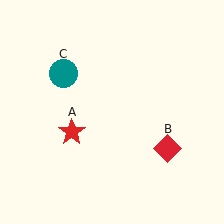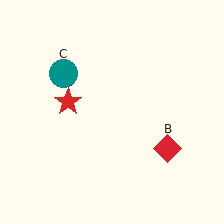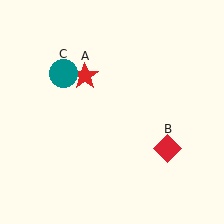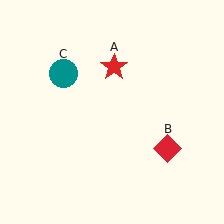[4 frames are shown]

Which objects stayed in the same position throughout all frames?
Red diamond (object B) and teal circle (object C) remained stationary.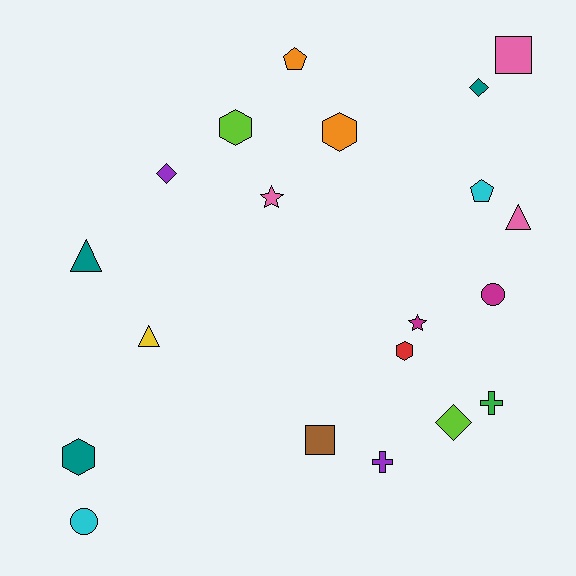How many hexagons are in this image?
There are 4 hexagons.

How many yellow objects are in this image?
There is 1 yellow object.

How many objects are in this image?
There are 20 objects.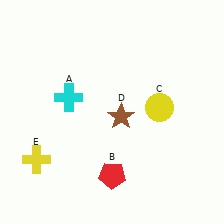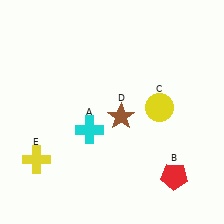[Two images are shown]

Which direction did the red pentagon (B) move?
The red pentagon (B) moved right.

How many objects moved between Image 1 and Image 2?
2 objects moved between the two images.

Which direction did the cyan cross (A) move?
The cyan cross (A) moved down.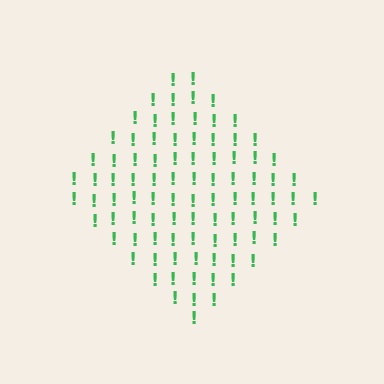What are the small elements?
The small elements are exclamation marks.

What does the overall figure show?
The overall figure shows a diamond.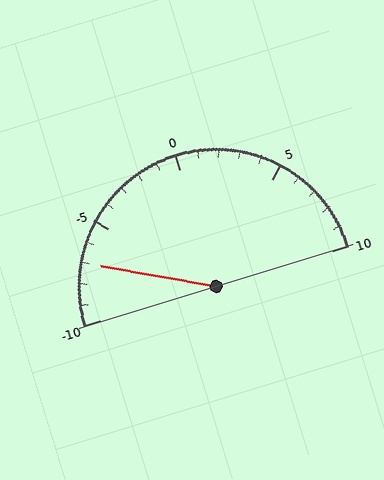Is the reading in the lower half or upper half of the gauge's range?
The reading is in the lower half of the range (-10 to 10).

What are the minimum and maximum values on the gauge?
The gauge ranges from -10 to 10.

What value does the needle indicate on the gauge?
The needle indicates approximately -7.